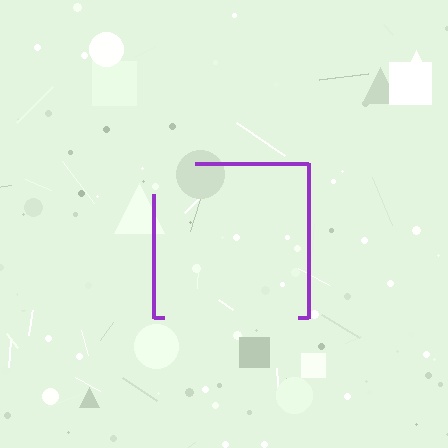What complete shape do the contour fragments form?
The contour fragments form a square.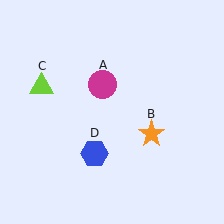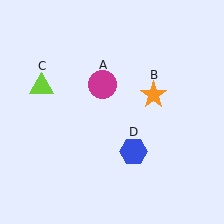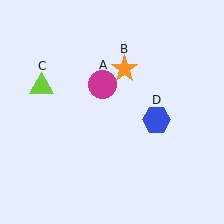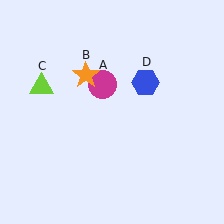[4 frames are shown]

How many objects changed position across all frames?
2 objects changed position: orange star (object B), blue hexagon (object D).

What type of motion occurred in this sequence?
The orange star (object B), blue hexagon (object D) rotated counterclockwise around the center of the scene.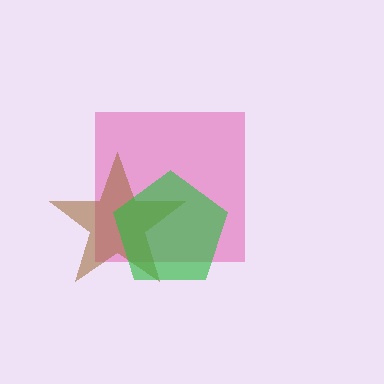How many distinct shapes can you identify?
There are 3 distinct shapes: a pink square, a brown star, a green pentagon.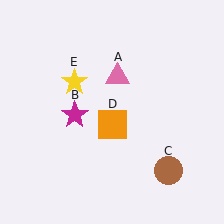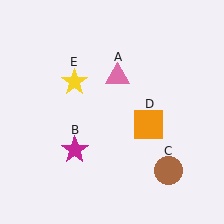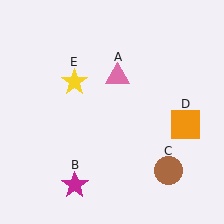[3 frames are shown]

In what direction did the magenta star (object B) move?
The magenta star (object B) moved down.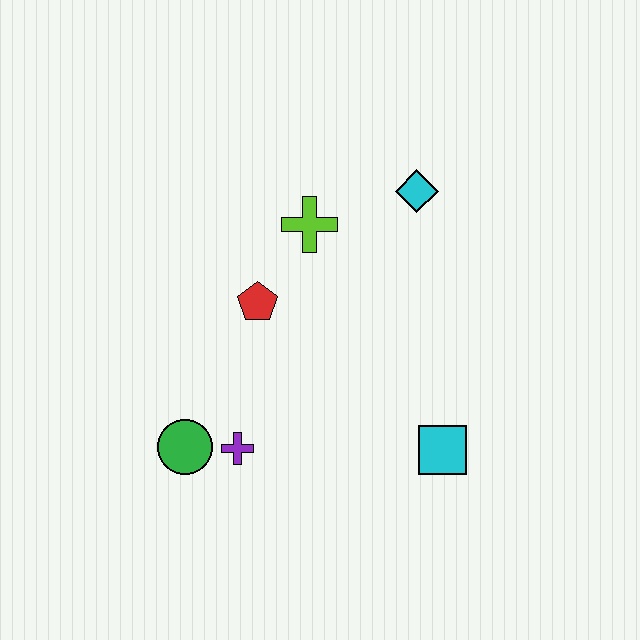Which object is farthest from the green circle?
The cyan diamond is farthest from the green circle.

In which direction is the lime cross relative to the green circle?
The lime cross is above the green circle.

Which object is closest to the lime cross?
The red pentagon is closest to the lime cross.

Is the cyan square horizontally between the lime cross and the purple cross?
No